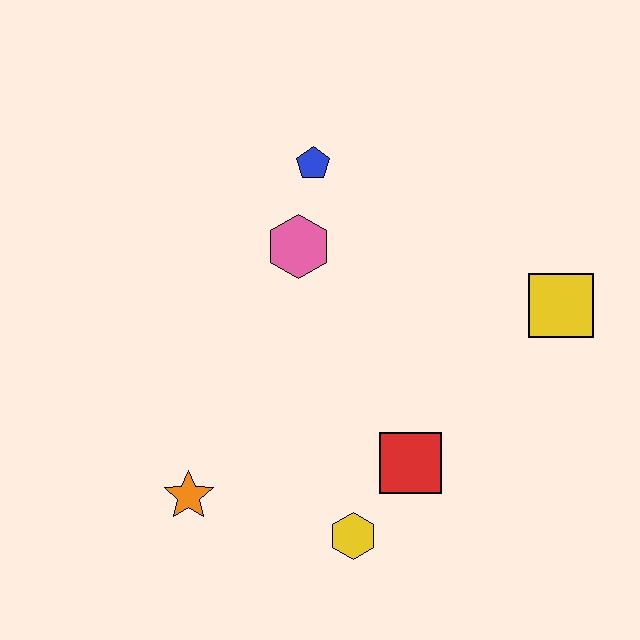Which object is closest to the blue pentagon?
The pink hexagon is closest to the blue pentagon.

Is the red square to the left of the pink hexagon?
No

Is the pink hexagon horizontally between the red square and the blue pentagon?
No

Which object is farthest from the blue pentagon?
The yellow hexagon is farthest from the blue pentagon.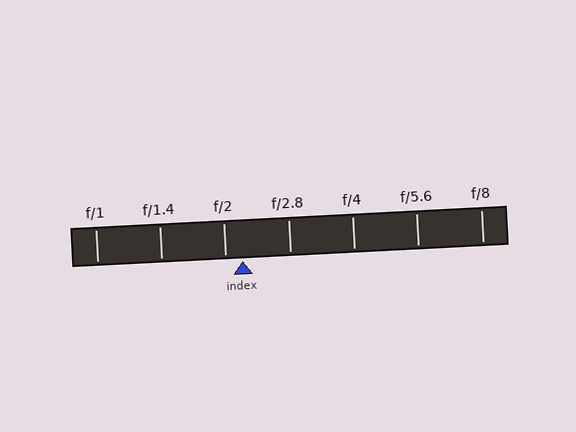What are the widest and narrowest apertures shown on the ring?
The widest aperture shown is f/1 and the narrowest is f/8.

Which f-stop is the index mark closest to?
The index mark is closest to f/2.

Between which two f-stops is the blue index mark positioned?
The index mark is between f/2 and f/2.8.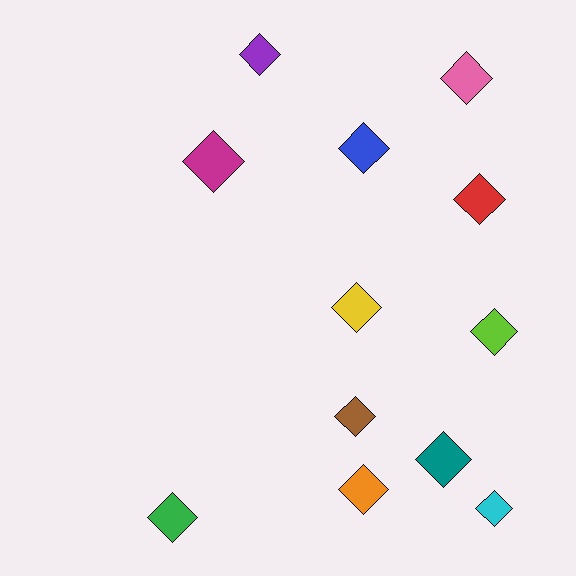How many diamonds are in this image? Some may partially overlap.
There are 12 diamonds.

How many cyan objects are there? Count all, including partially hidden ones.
There is 1 cyan object.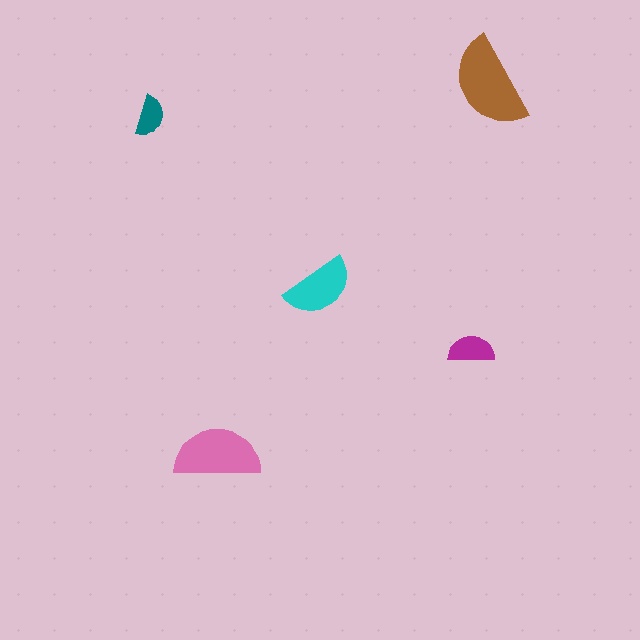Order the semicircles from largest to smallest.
the brown one, the pink one, the cyan one, the magenta one, the teal one.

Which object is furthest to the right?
The brown semicircle is rightmost.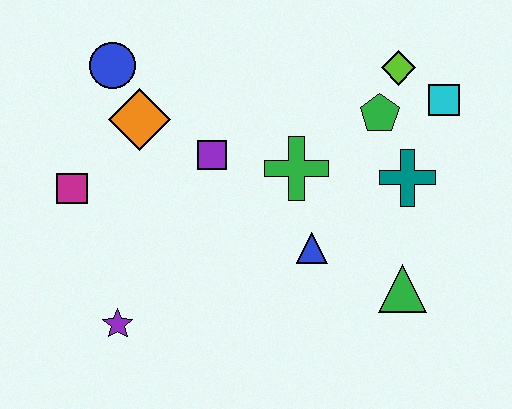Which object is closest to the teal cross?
The green pentagon is closest to the teal cross.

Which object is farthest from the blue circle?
The green triangle is farthest from the blue circle.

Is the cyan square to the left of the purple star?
No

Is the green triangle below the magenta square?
Yes